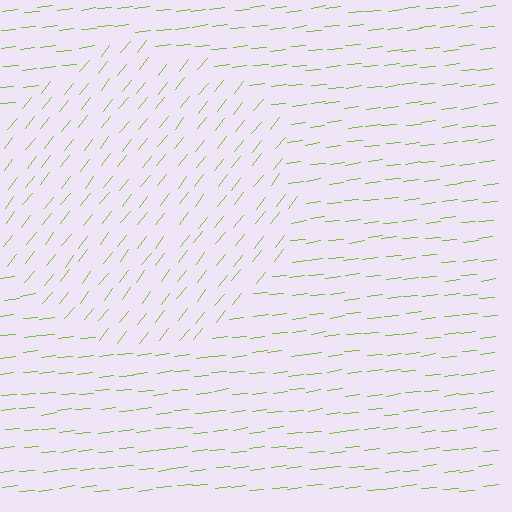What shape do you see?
I see a circle.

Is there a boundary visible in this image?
Yes, there is a texture boundary formed by a change in line orientation.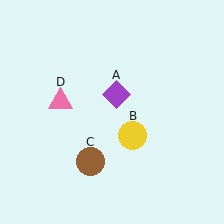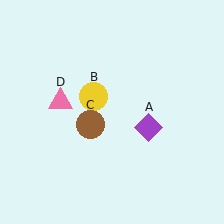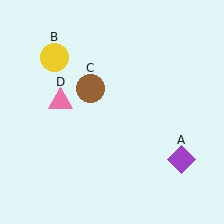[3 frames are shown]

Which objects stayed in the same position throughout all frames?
Pink triangle (object D) remained stationary.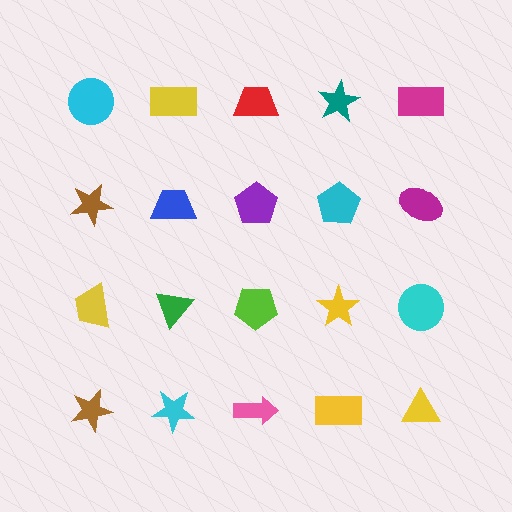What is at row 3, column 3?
A lime pentagon.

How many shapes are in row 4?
5 shapes.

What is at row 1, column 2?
A yellow rectangle.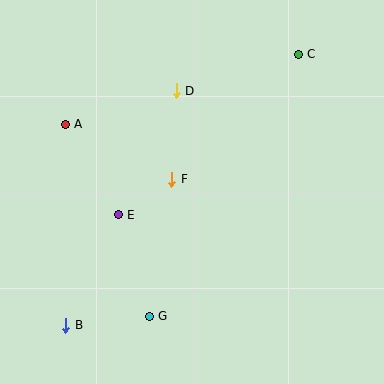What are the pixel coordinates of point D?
Point D is at (176, 91).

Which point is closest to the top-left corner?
Point A is closest to the top-left corner.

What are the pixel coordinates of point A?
Point A is at (65, 124).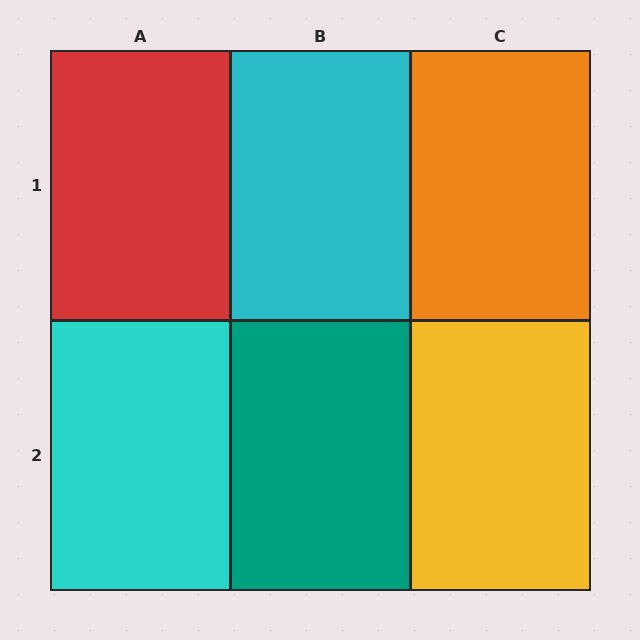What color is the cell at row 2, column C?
Yellow.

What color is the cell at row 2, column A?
Cyan.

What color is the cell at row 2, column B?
Teal.